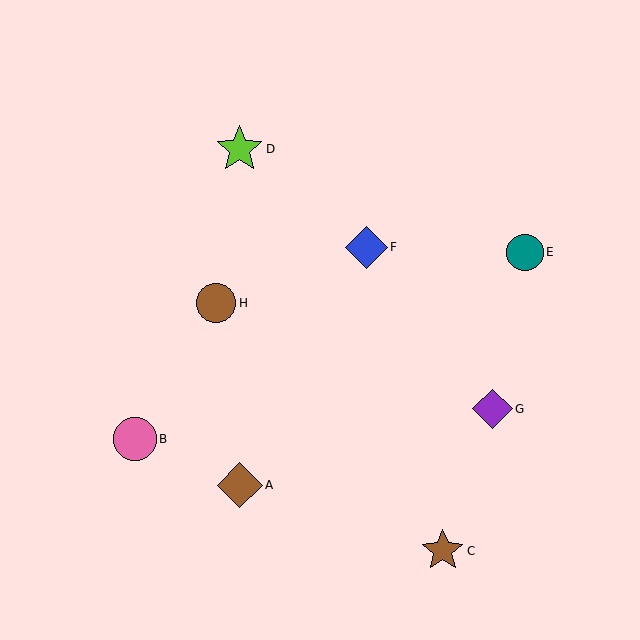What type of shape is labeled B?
Shape B is a pink circle.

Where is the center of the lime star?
The center of the lime star is at (240, 149).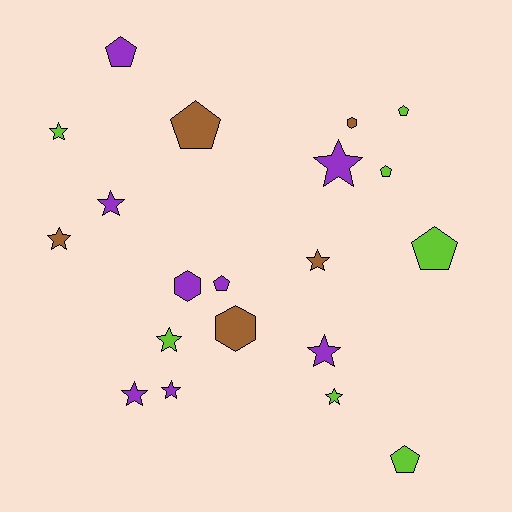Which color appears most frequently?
Purple, with 8 objects.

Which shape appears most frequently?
Star, with 10 objects.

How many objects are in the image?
There are 20 objects.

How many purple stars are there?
There are 5 purple stars.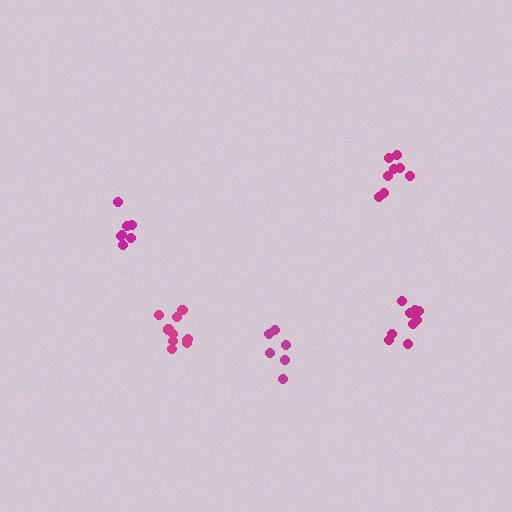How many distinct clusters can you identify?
There are 5 distinct clusters.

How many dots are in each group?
Group 1: 7 dots, Group 2: 10 dots, Group 3: 11 dots, Group 4: 8 dots, Group 5: 6 dots (42 total).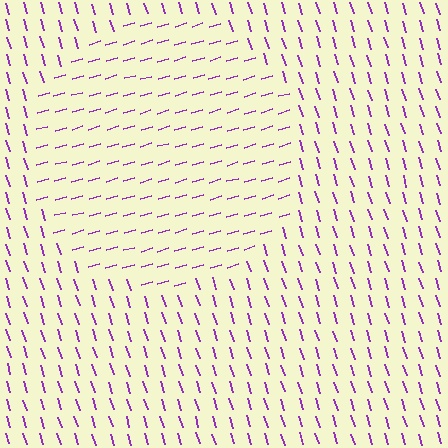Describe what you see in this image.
The image is filled with small purple line segments. A circle region in the image has lines oriented differently from the surrounding lines, creating a visible texture boundary.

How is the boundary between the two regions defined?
The boundary is defined purely by a change in line orientation (approximately 89 degrees difference). All lines are the same color and thickness.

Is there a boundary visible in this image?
Yes, there is a texture boundary formed by a change in line orientation.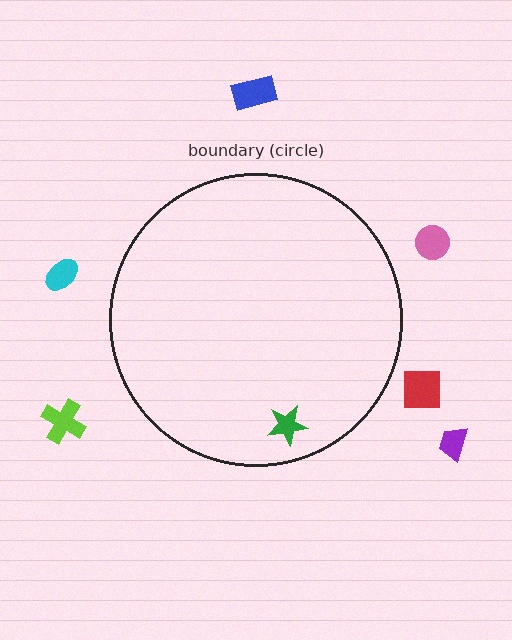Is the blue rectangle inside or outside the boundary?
Outside.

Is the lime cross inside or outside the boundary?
Outside.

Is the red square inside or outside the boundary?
Outside.